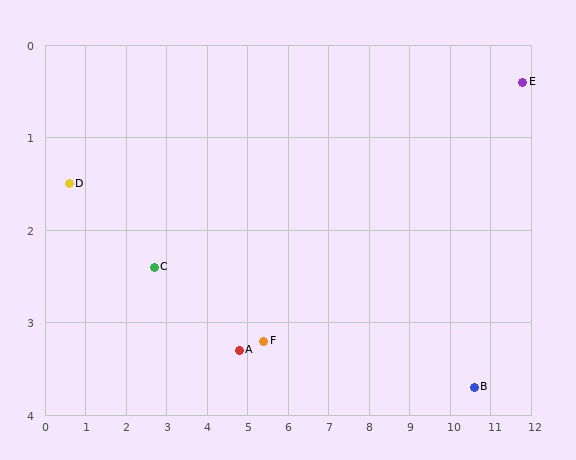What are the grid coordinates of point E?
Point E is at approximately (11.8, 0.4).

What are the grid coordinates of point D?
Point D is at approximately (0.6, 1.5).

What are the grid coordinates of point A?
Point A is at approximately (4.8, 3.3).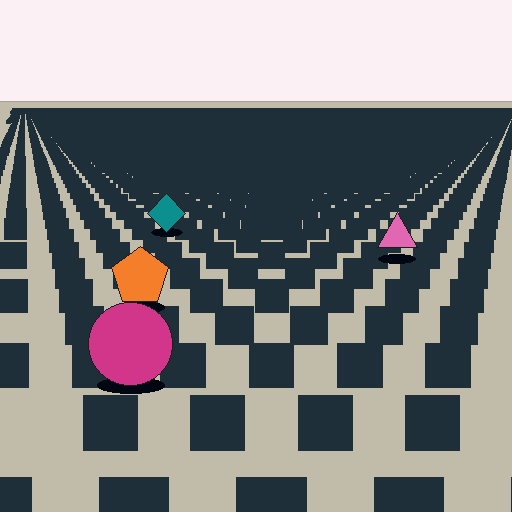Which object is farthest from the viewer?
The teal diamond is farthest from the viewer. It appears smaller and the ground texture around it is denser.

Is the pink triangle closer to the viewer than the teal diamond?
Yes. The pink triangle is closer — you can tell from the texture gradient: the ground texture is coarser near it.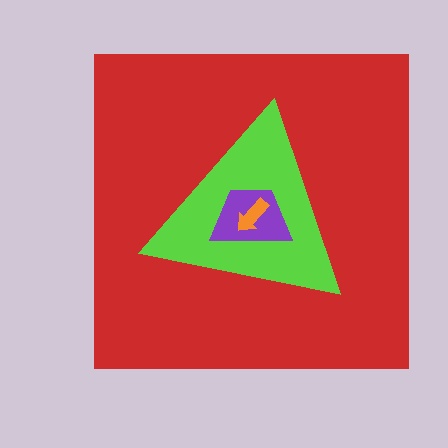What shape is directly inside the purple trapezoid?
The orange arrow.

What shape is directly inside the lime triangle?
The purple trapezoid.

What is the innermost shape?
The orange arrow.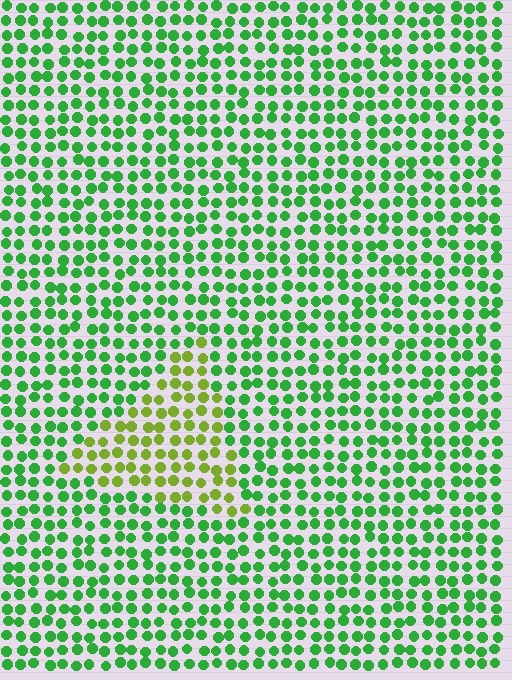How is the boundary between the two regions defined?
The boundary is defined purely by a slight shift in hue (about 43 degrees). Spacing, size, and orientation are identical on both sides.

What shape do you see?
I see a triangle.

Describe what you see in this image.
The image is filled with small green elements in a uniform arrangement. A triangle-shaped region is visible where the elements are tinted to a slightly different hue, forming a subtle color boundary.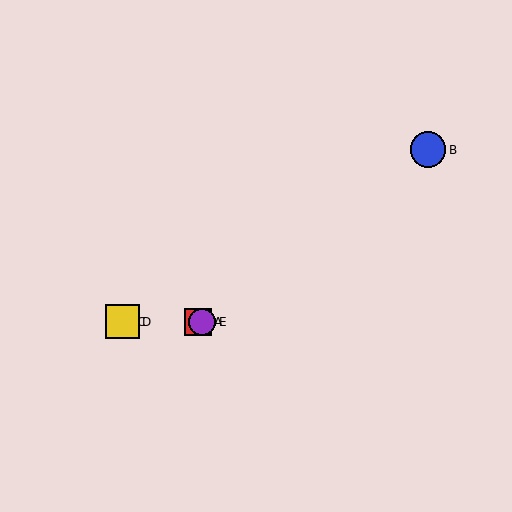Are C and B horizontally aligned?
No, C is at y≈322 and B is at y≈150.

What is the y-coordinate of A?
Object A is at y≈322.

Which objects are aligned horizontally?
Objects A, C, D, E are aligned horizontally.